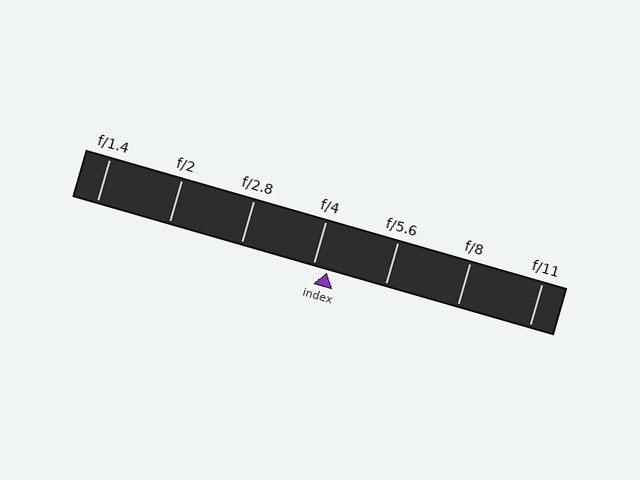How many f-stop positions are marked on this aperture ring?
There are 7 f-stop positions marked.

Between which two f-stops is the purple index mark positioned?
The index mark is between f/4 and f/5.6.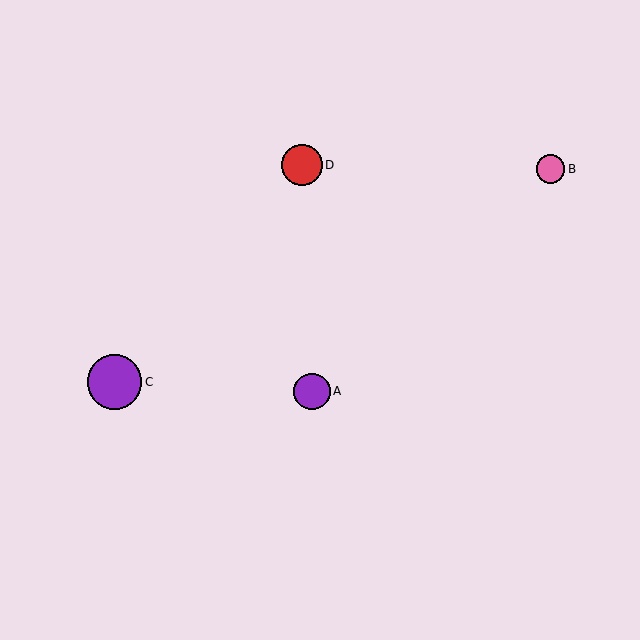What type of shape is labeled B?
Shape B is a pink circle.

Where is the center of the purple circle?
The center of the purple circle is at (312, 392).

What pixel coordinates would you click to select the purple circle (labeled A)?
Click at (312, 392) to select the purple circle A.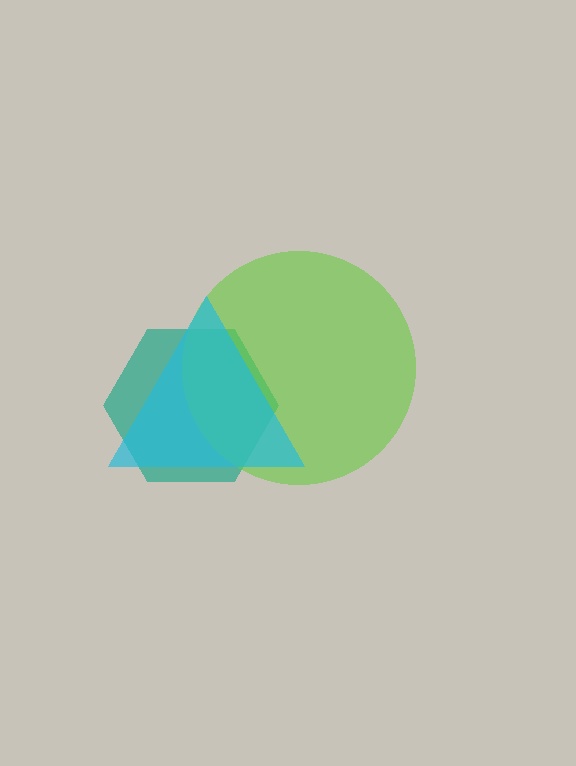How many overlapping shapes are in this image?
There are 3 overlapping shapes in the image.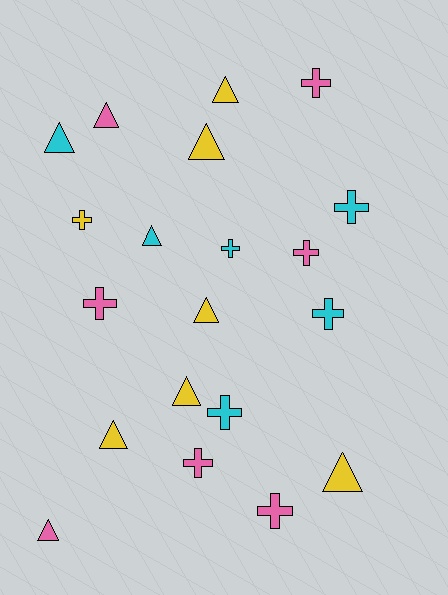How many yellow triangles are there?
There are 6 yellow triangles.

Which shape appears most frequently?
Triangle, with 10 objects.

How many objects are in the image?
There are 20 objects.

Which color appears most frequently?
Yellow, with 7 objects.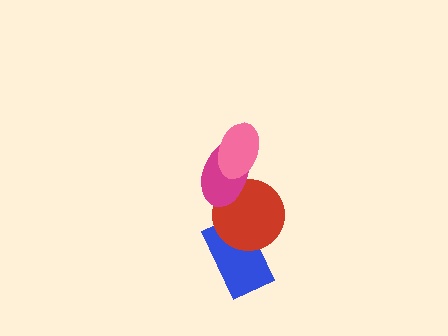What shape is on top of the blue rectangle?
The red circle is on top of the blue rectangle.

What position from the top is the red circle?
The red circle is 3rd from the top.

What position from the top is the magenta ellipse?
The magenta ellipse is 2nd from the top.